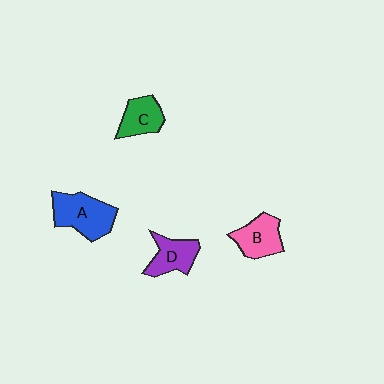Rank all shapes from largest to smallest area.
From largest to smallest: A (blue), B (pink), D (purple), C (green).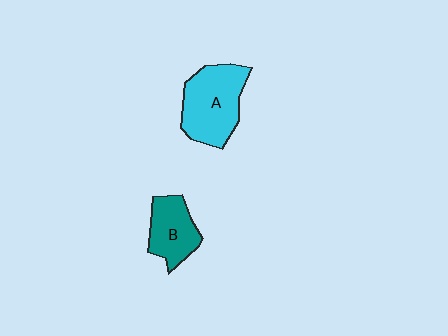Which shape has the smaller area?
Shape B (teal).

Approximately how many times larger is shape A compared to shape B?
Approximately 1.5 times.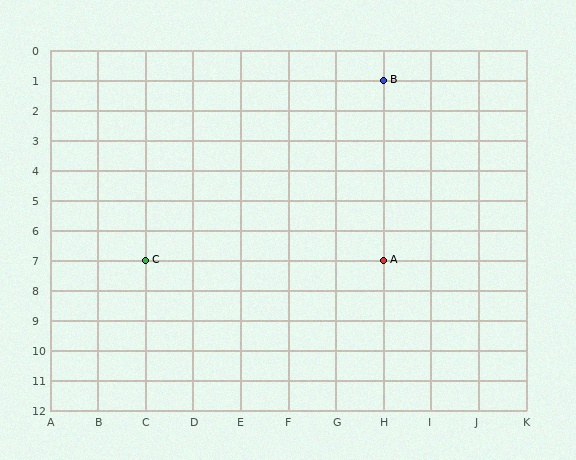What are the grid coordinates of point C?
Point C is at grid coordinates (C, 7).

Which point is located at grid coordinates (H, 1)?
Point B is at (H, 1).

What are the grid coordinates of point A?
Point A is at grid coordinates (H, 7).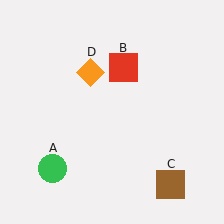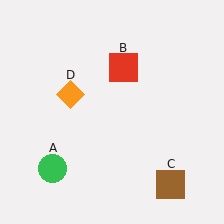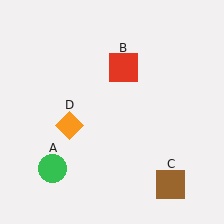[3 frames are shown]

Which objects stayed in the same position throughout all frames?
Green circle (object A) and red square (object B) and brown square (object C) remained stationary.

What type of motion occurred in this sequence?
The orange diamond (object D) rotated counterclockwise around the center of the scene.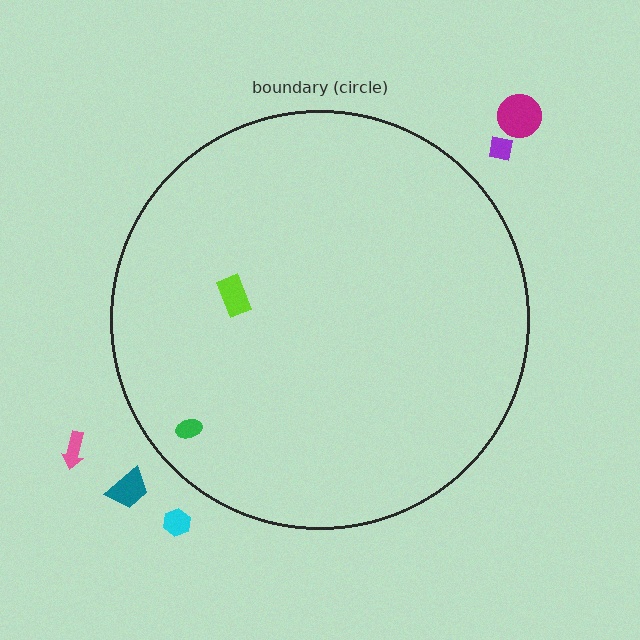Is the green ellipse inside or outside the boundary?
Inside.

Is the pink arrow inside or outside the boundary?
Outside.